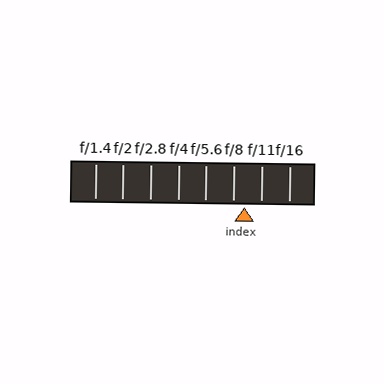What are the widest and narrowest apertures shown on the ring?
The widest aperture shown is f/1.4 and the narrowest is f/16.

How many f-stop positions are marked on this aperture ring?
There are 8 f-stop positions marked.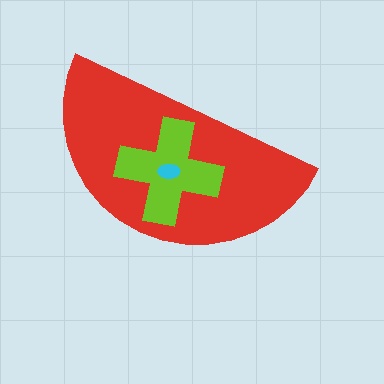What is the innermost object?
The cyan ellipse.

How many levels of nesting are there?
3.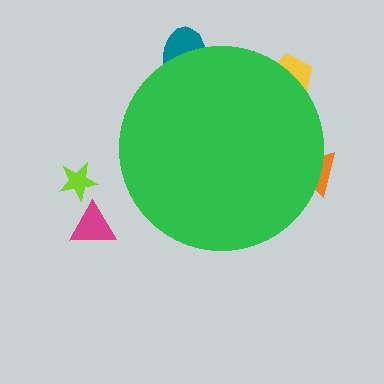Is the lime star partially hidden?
No, the lime star is fully visible.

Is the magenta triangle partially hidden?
No, the magenta triangle is fully visible.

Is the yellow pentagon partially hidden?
Yes, the yellow pentagon is partially hidden behind the green circle.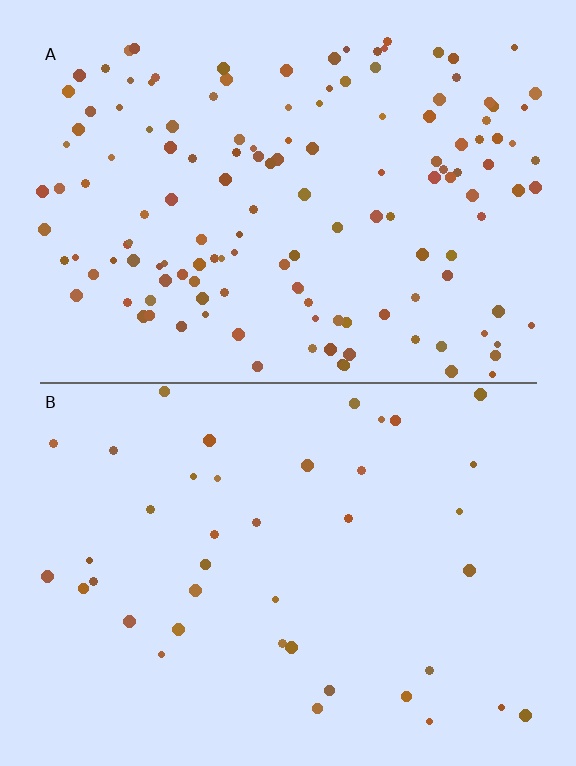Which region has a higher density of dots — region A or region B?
A (the top).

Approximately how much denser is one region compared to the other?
Approximately 3.6× — region A over region B.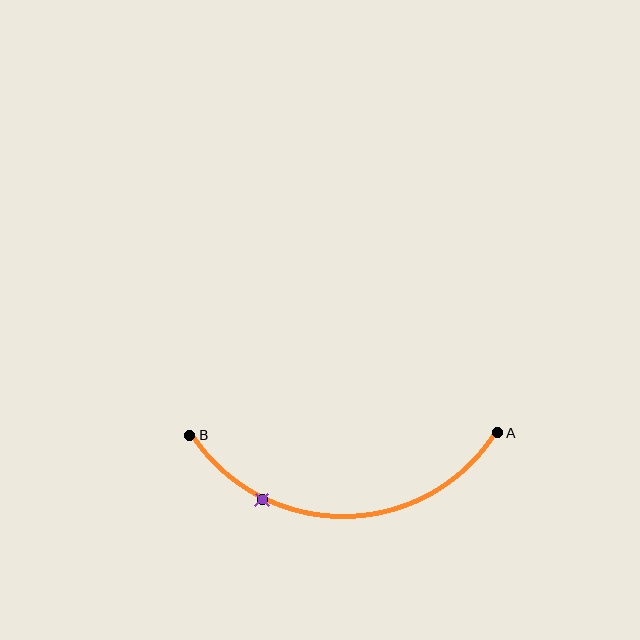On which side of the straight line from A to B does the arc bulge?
The arc bulges below the straight line connecting A and B.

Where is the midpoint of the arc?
The arc midpoint is the point on the curve farthest from the straight line joining A and B. It sits below that line.